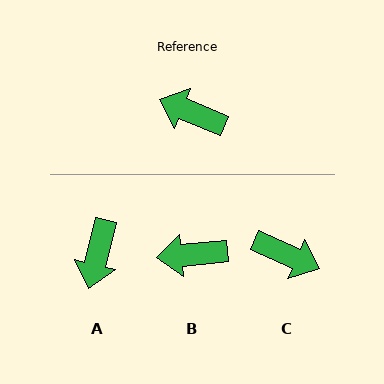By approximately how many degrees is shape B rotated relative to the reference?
Approximately 28 degrees counter-clockwise.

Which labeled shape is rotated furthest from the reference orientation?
C, about 178 degrees away.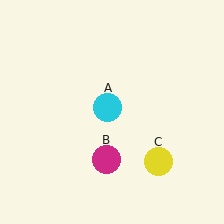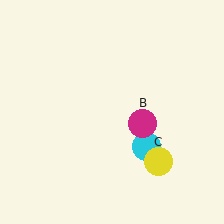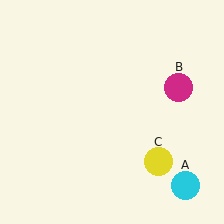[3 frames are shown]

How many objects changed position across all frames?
2 objects changed position: cyan circle (object A), magenta circle (object B).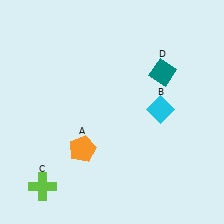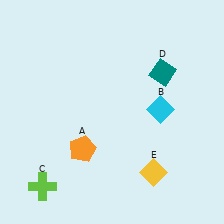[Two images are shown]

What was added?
A yellow diamond (E) was added in Image 2.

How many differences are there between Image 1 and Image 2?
There is 1 difference between the two images.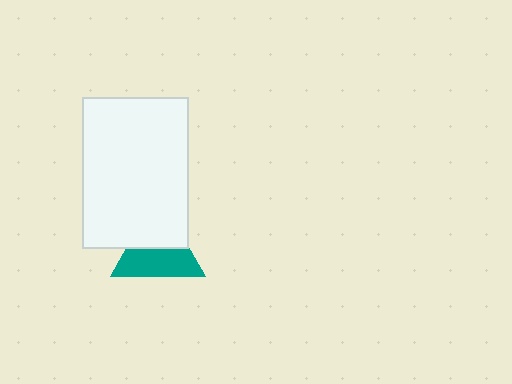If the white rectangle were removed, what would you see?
You would see the complete teal triangle.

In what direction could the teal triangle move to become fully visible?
The teal triangle could move down. That would shift it out from behind the white rectangle entirely.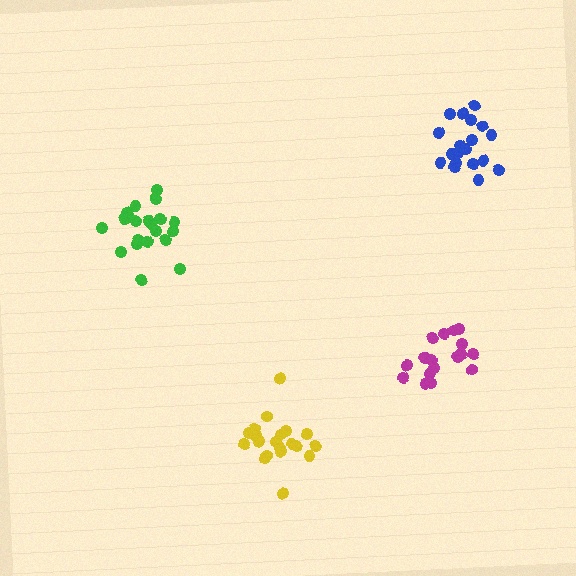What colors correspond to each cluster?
The clusters are colored: green, magenta, blue, yellow.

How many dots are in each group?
Group 1: 21 dots, Group 2: 17 dots, Group 3: 19 dots, Group 4: 20 dots (77 total).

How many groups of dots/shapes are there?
There are 4 groups.